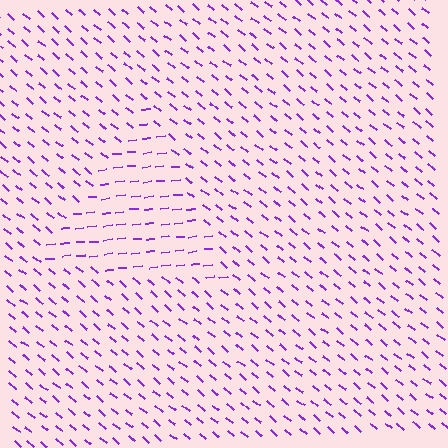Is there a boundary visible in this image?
Yes, there is a texture boundary formed by a change in line orientation.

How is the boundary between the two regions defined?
The boundary is defined purely by a change in line orientation (approximately 45 degrees difference). All lines are the same color and thickness.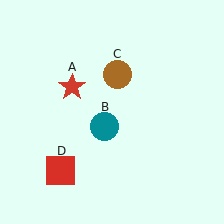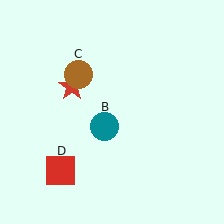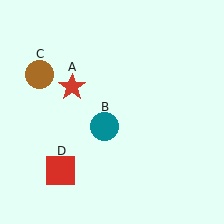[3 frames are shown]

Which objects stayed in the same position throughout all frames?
Red star (object A) and teal circle (object B) and red square (object D) remained stationary.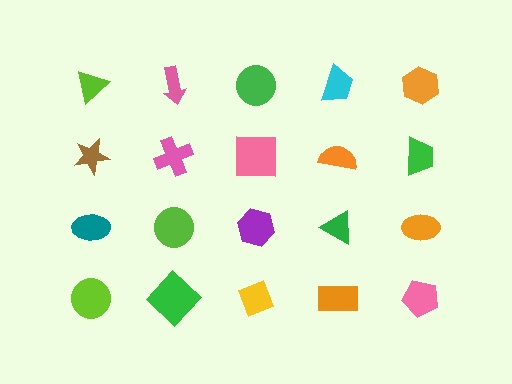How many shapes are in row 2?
5 shapes.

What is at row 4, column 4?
An orange rectangle.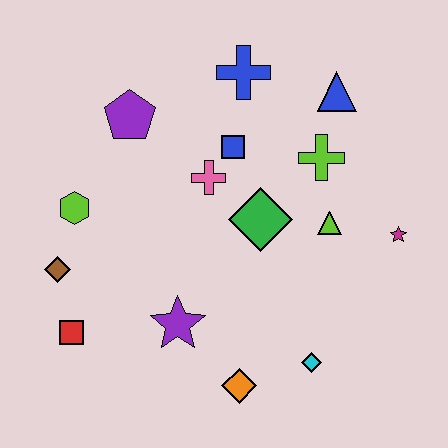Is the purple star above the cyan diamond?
Yes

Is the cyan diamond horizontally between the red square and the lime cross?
Yes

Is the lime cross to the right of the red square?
Yes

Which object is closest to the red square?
The brown diamond is closest to the red square.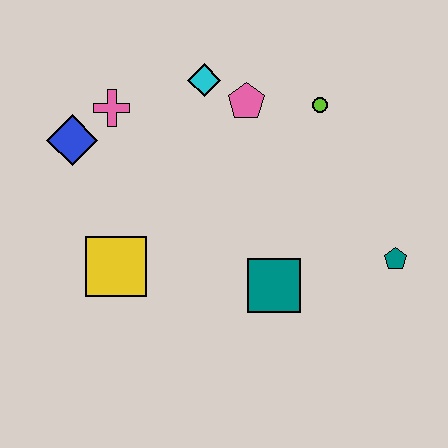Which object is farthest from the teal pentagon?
The blue diamond is farthest from the teal pentagon.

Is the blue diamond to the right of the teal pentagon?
No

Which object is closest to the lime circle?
The pink pentagon is closest to the lime circle.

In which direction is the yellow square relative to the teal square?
The yellow square is to the left of the teal square.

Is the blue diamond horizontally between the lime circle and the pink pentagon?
No